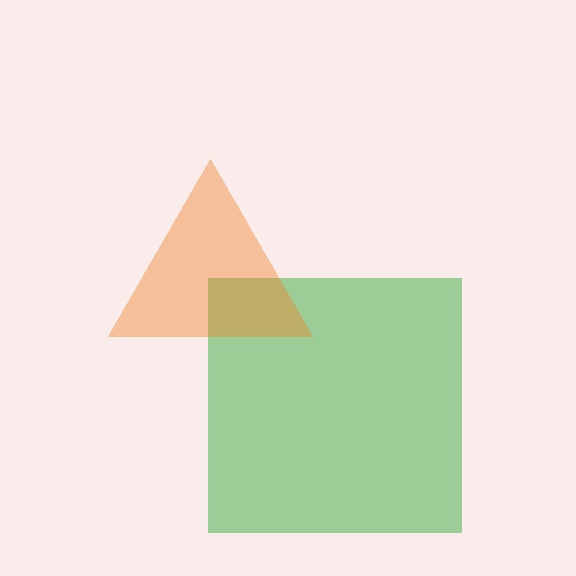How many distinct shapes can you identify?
There are 2 distinct shapes: a green square, an orange triangle.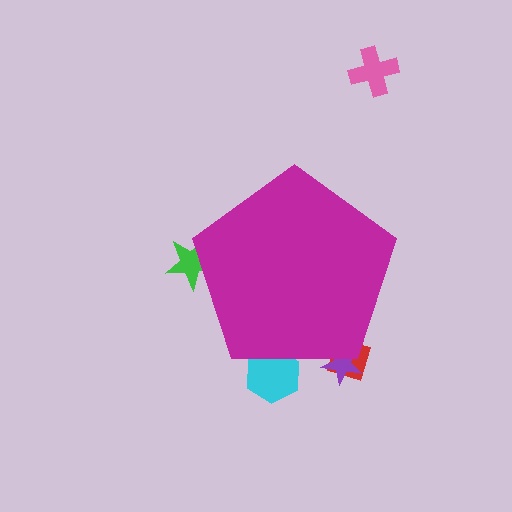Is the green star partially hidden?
Yes, the green star is partially hidden behind the magenta pentagon.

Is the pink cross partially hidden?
No, the pink cross is fully visible.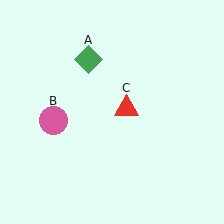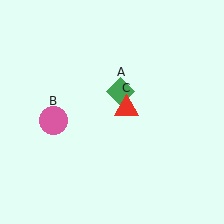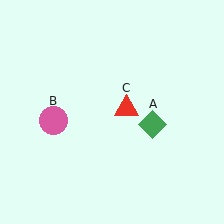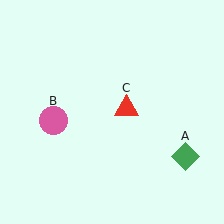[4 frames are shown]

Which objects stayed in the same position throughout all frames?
Pink circle (object B) and red triangle (object C) remained stationary.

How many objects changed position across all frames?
1 object changed position: green diamond (object A).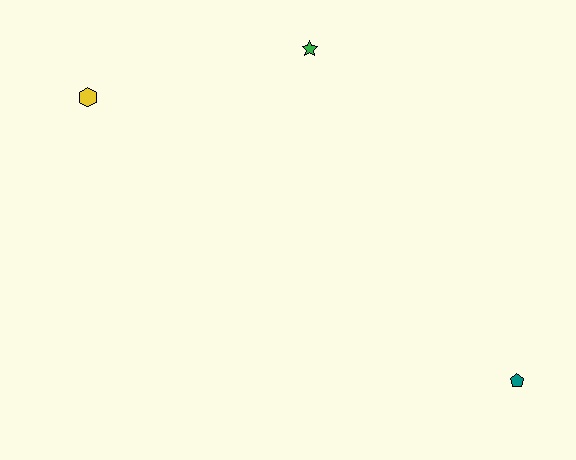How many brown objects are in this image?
There are no brown objects.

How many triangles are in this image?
There are no triangles.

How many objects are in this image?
There are 3 objects.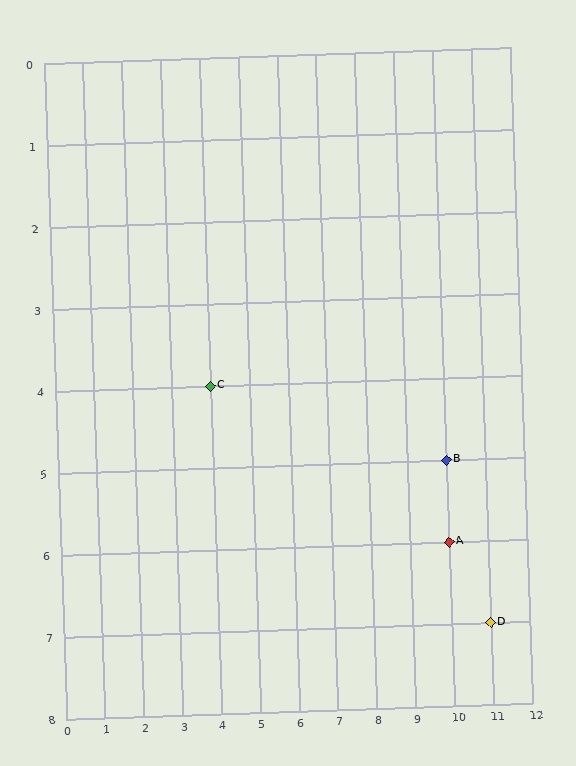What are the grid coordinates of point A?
Point A is at grid coordinates (10, 6).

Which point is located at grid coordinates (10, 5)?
Point B is at (10, 5).